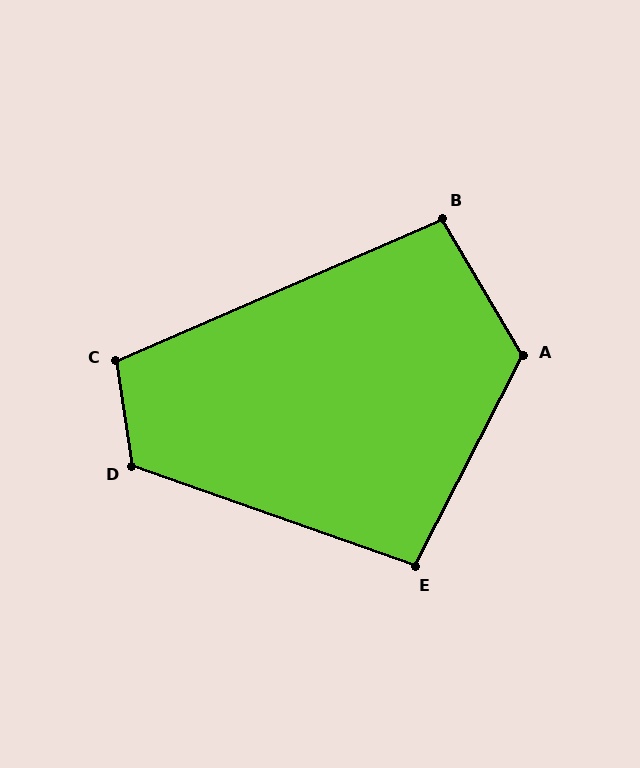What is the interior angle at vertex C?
Approximately 105 degrees (obtuse).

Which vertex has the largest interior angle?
A, at approximately 122 degrees.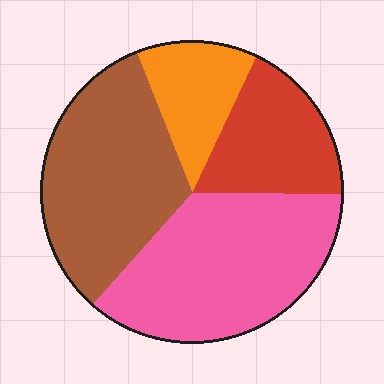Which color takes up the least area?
Orange, at roughly 15%.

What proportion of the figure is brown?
Brown covers roughly 35% of the figure.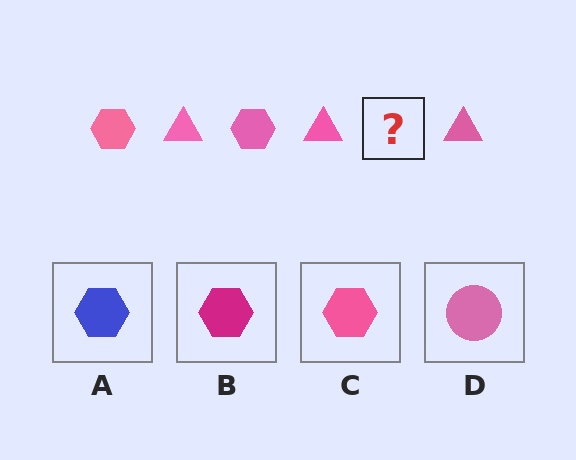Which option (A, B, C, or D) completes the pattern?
C.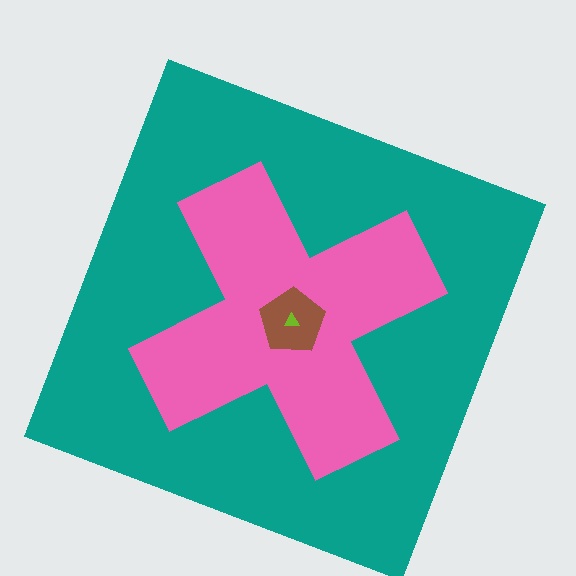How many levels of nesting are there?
4.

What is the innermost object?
The lime triangle.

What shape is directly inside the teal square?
The pink cross.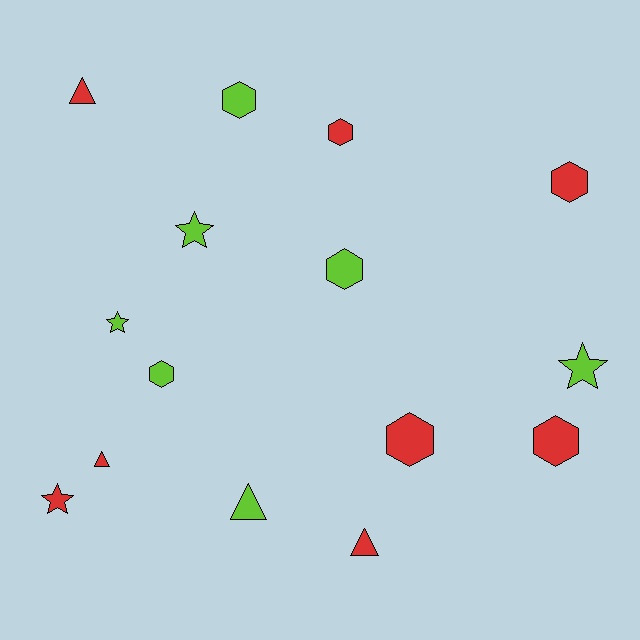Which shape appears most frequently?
Hexagon, with 7 objects.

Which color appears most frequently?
Red, with 8 objects.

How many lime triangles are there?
There is 1 lime triangle.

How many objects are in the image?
There are 15 objects.